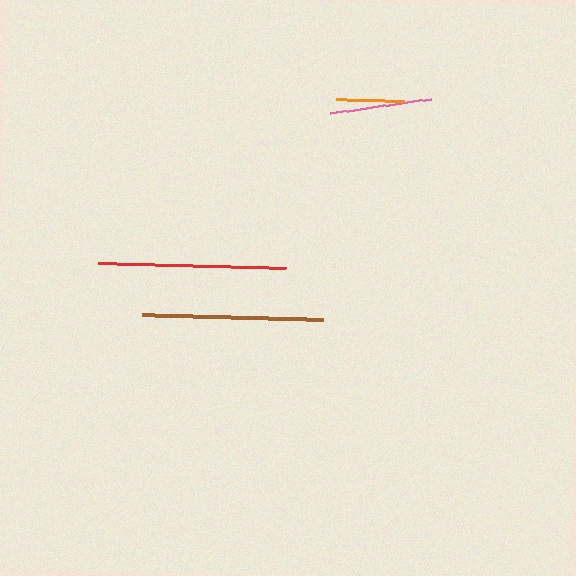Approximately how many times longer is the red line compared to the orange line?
The red line is approximately 2.7 times the length of the orange line.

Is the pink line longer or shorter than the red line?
The red line is longer than the pink line.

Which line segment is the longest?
The red line is the longest at approximately 187 pixels.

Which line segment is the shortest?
The orange line is the shortest at approximately 68 pixels.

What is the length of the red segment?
The red segment is approximately 187 pixels long.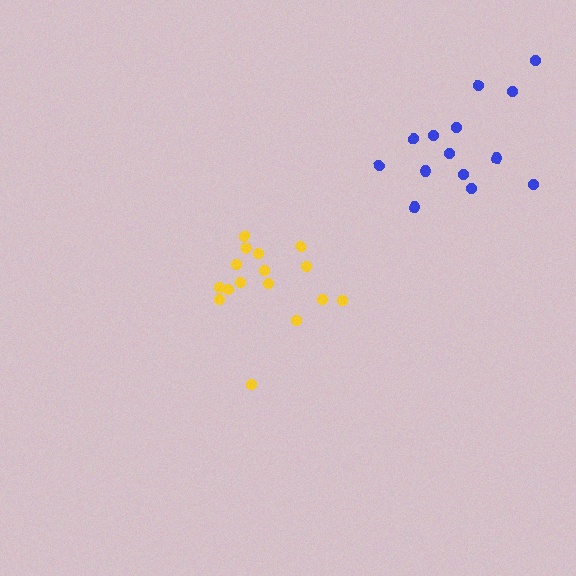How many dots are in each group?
Group 1: 14 dots, Group 2: 16 dots (30 total).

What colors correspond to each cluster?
The clusters are colored: blue, yellow.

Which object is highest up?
The blue cluster is topmost.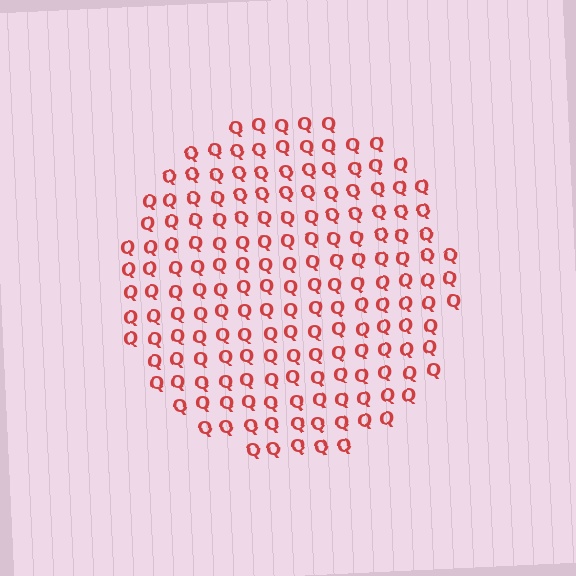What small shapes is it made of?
It is made of small letter Q's.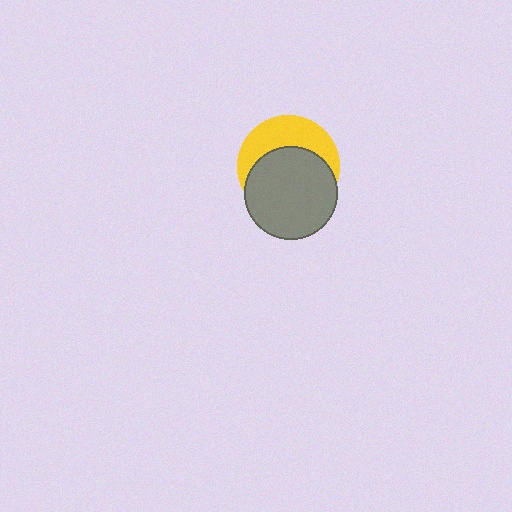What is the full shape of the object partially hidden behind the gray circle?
The partially hidden object is a yellow circle.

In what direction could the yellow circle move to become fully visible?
The yellow circle could move up. That would shift it out from behind the gray circle entirely.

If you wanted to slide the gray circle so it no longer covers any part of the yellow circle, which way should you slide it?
Slide it down — that is the most direct way to separate the two shapes.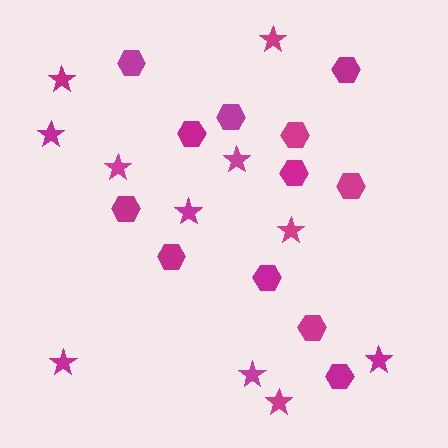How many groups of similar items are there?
There are 2 groups: one group of stars (11) and one group of hexagons (12).